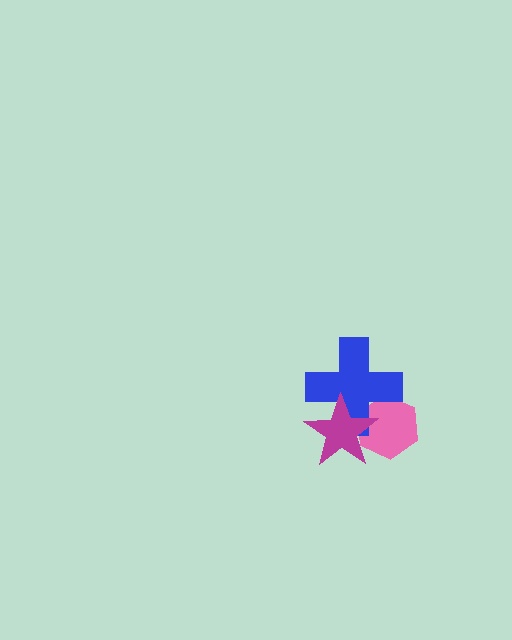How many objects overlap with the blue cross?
2 objects overlap with the blue cross.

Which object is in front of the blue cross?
The magenta star is in front of the blue cross.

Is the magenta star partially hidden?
No, no other shape covers it.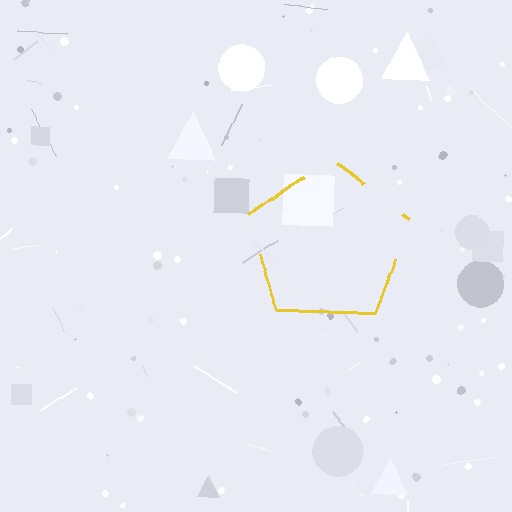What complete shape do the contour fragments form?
The contour fragments form a pentagon.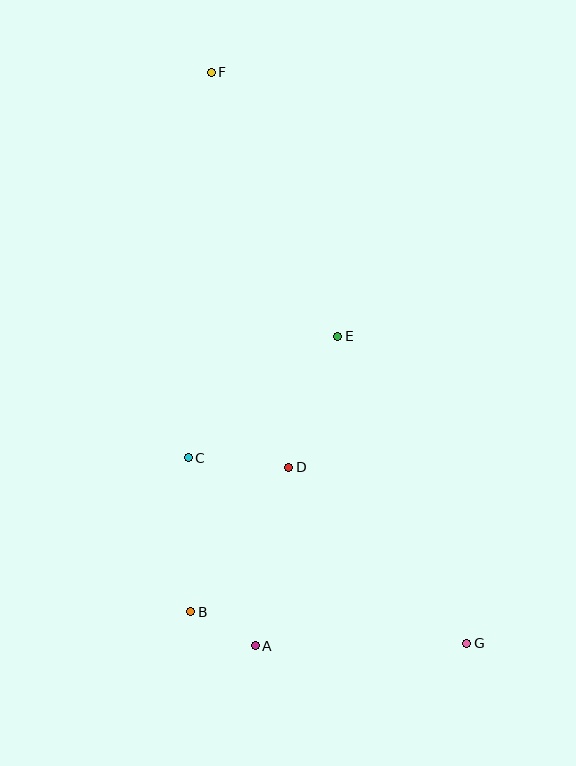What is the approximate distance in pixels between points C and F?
The distance between C and F is approximately 386 pixels.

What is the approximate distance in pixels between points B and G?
The distance between B and G is approximately 278 pixels.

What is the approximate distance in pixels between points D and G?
The distance between D and G is approximately 250 pixels.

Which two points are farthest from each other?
Points F and G are farthest from each other.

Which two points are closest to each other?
Points A and B are closest to each other.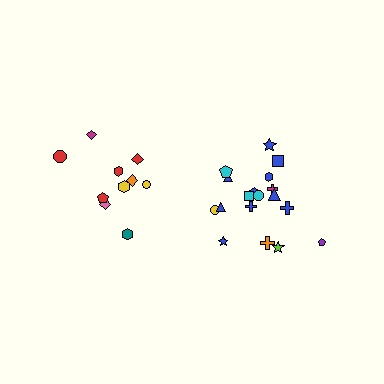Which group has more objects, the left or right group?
The right group.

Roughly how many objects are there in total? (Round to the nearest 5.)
Roughly 30 objects in total.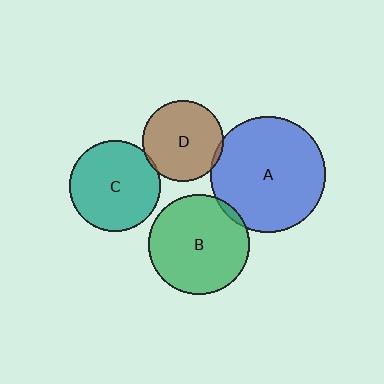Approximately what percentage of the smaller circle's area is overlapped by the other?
Approximately 5%.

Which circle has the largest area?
Circle A (blue).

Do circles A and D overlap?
Yes.